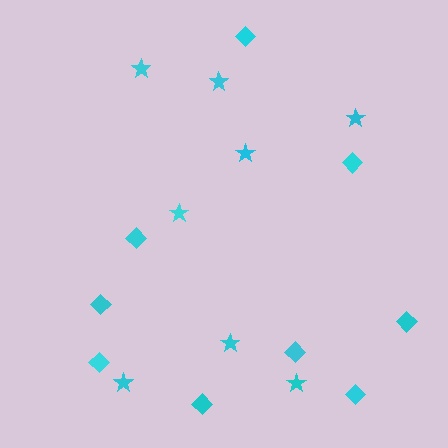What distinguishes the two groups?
There are 2 groups: one group of diamonds (9) and one group of stars (8).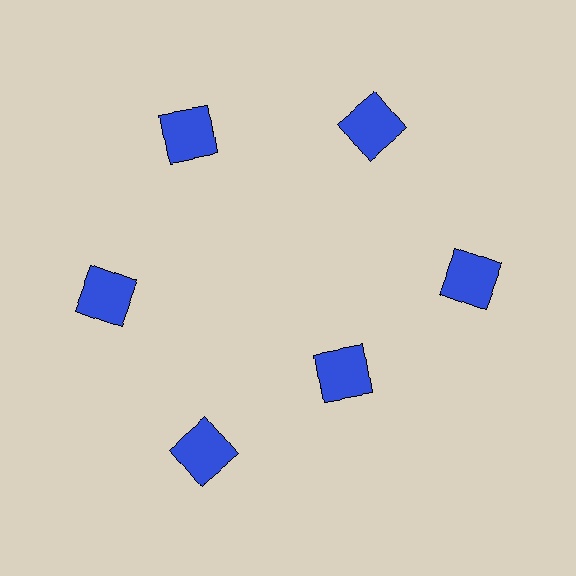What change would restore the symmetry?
The symmetry would be restored by moving it outward, back onto the ring so that all 6 squares sit at equal angles and equal distance from the center.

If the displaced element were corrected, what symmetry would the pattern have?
It would have 6-fold rotational symmetry — the pattern would map onto itself every 60 degrees.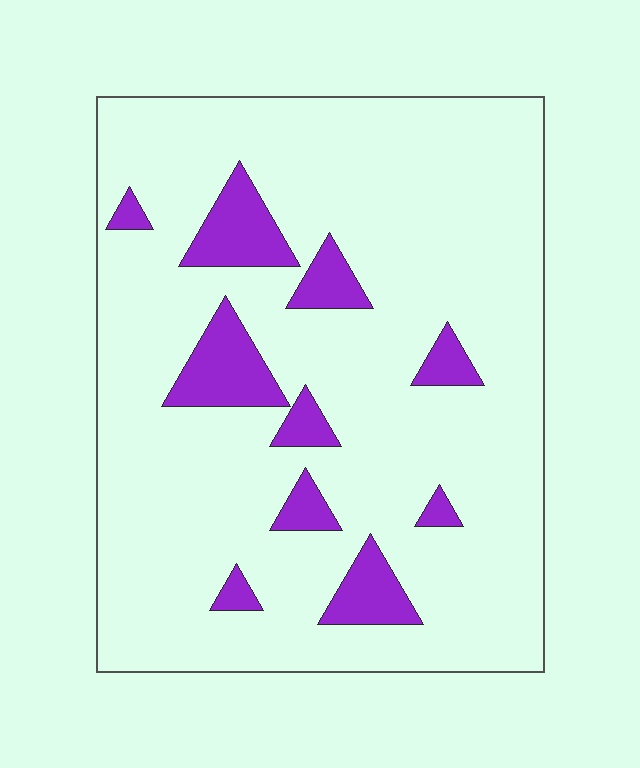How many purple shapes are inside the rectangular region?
10.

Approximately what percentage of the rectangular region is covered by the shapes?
Approximately 15%.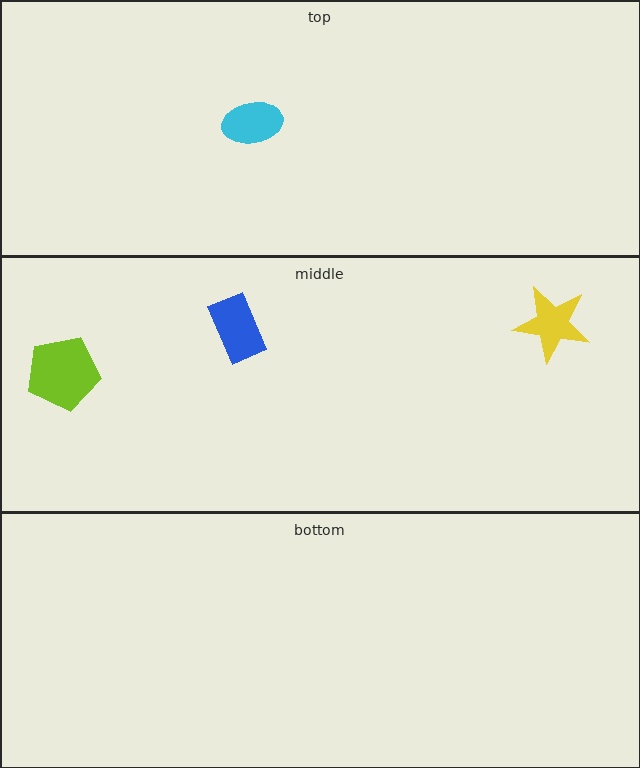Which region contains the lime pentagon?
The middle region.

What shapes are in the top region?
The cyan ellipse.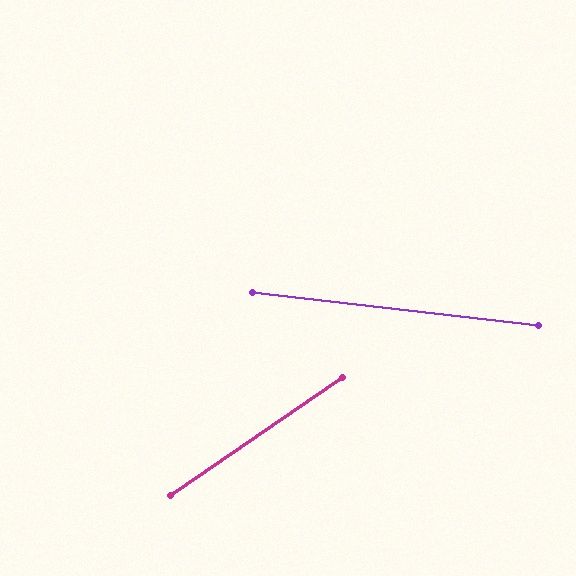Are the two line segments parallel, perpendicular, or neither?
Neither parallel nor perpendicular — they differ by about 41°.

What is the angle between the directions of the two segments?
Approximately 41 degrees.